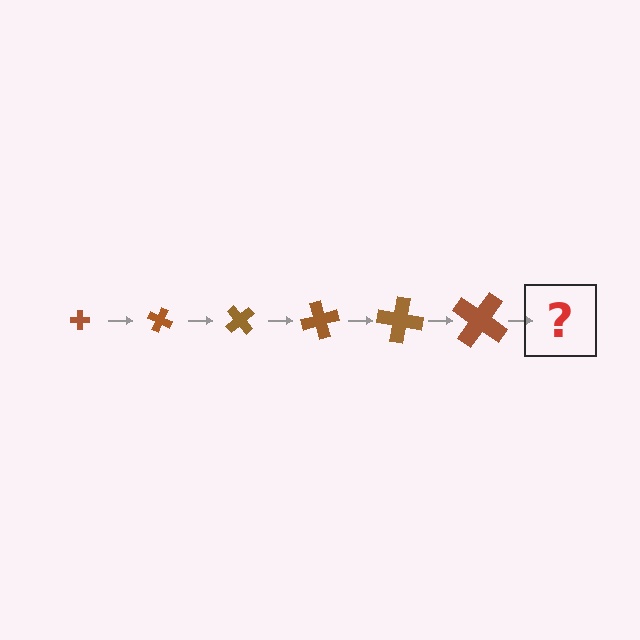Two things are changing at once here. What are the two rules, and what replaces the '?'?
The two rules are that the cross grows larger each step and it rotates 25 degrees each step. The '?' should be a cross, larger than the previous one and rotated 150 degrees from the start.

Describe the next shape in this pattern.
It should be a cross, larger than the previous one and rotated 150 degrees from the start.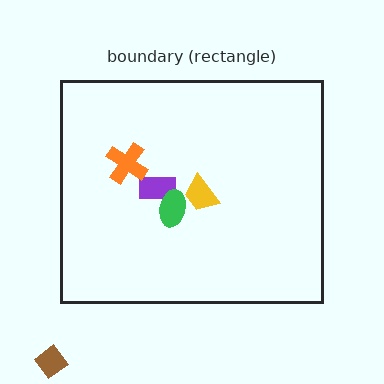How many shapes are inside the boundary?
4 inside, 1 outside.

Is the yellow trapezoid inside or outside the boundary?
Inside.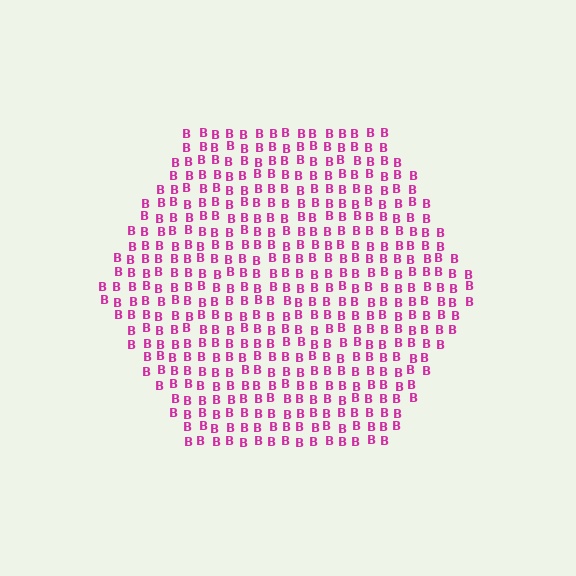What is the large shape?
The large shape is a hexagon.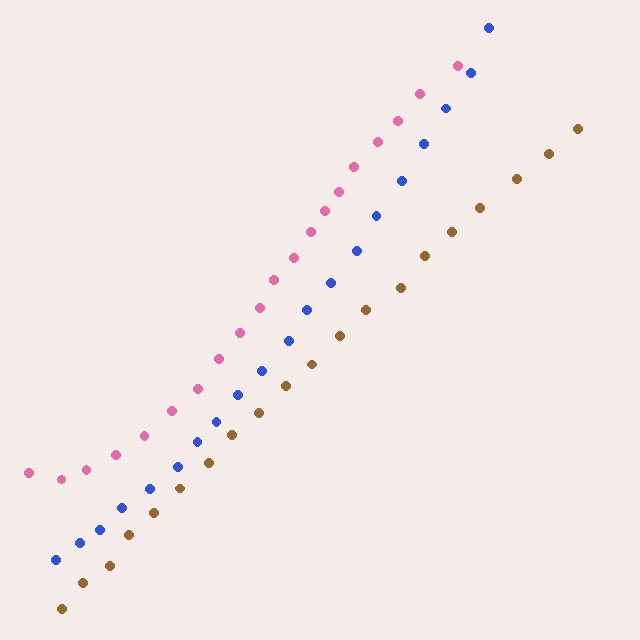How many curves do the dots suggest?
There are 3 distinct paths.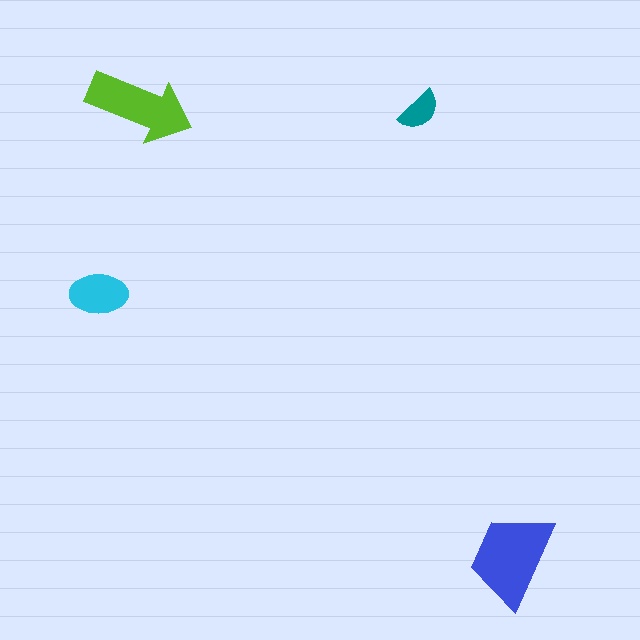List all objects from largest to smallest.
The blue trapezoid, the lime arrow, the cyan ellipse, the teal semicircle.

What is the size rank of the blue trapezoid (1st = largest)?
1st.